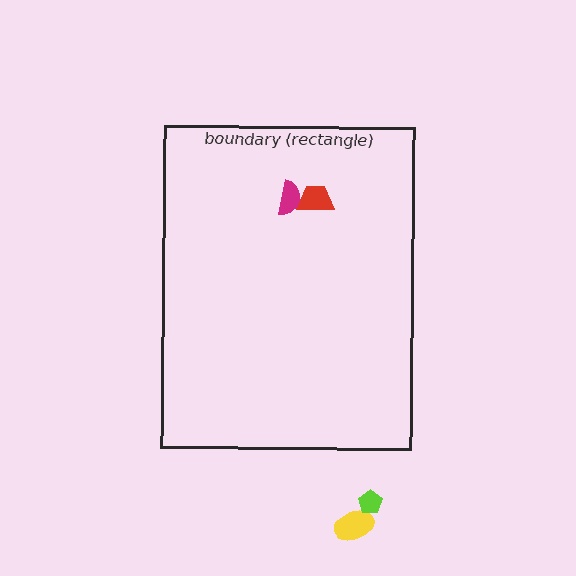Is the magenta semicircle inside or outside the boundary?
Inside.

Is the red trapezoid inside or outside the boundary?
Inside.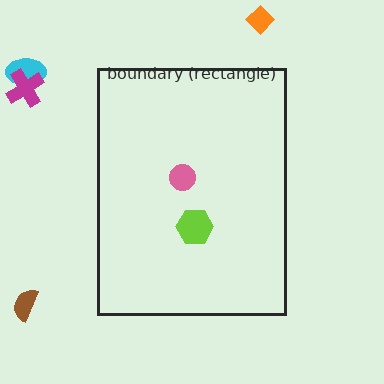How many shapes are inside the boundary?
2 inside, 4 outside.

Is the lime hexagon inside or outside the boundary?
Inside.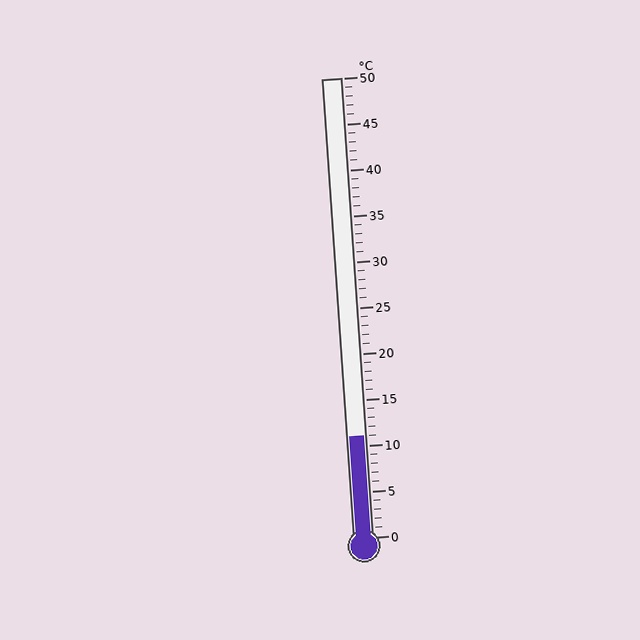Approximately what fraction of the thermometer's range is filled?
The thermometer is filled to approximately 20% of its range.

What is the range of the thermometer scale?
The thermometer scale ranges from 0°C to 50°C.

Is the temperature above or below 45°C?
The temperature is below 45°C.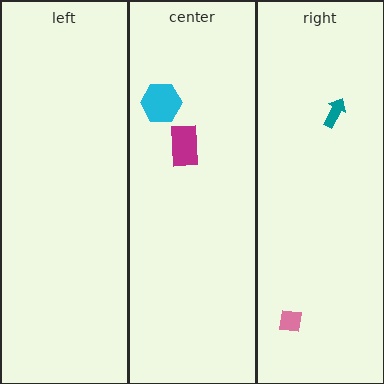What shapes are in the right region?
The pink square, the teal arrow.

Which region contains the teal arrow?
The right region.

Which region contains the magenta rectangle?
The center region.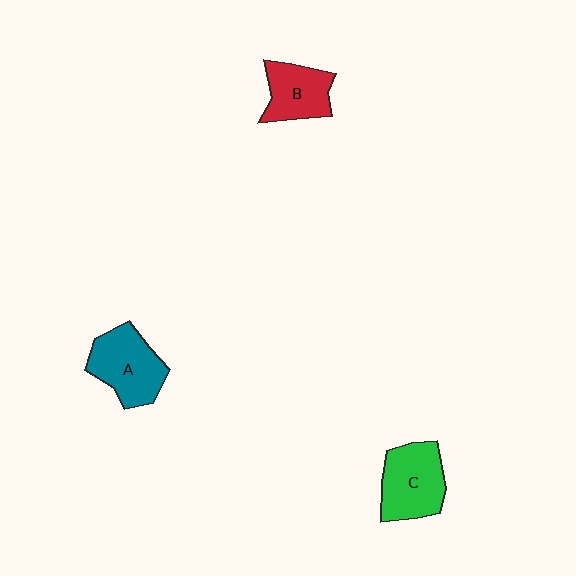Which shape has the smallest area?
Shape B (red).